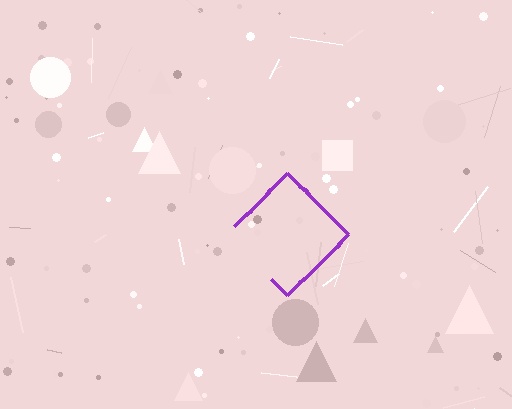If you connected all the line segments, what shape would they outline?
They would outline a diamond.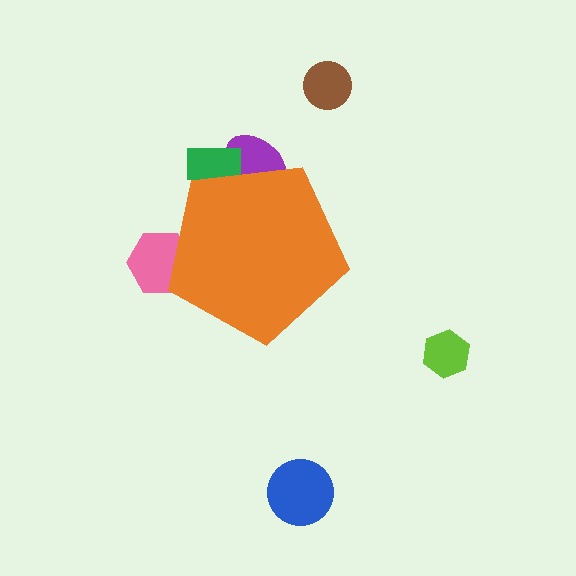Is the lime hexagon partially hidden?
No, the lime hexagon is fully visible.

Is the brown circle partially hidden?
No, the brown circle is fully visible.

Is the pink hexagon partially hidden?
Yes, the pink hexagon is partially hidden behind the orange pentagon.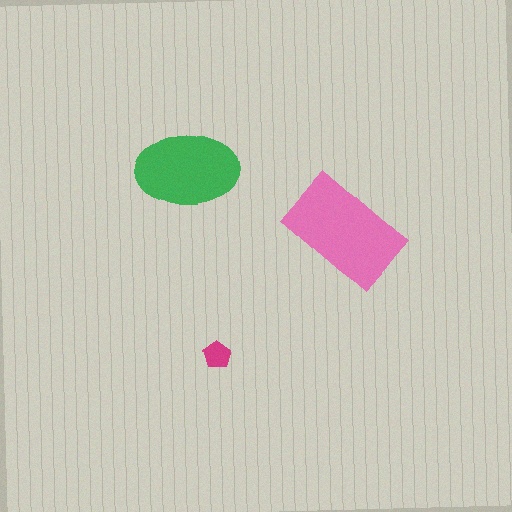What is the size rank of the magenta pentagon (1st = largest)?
3rd.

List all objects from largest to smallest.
The pink rectangle, the green ellipse, the magenta pentagon.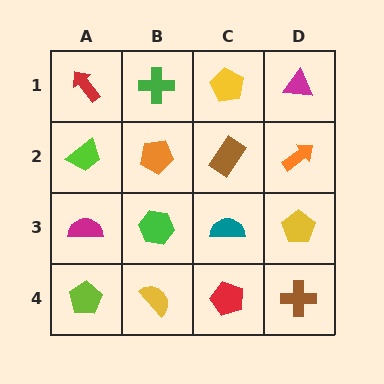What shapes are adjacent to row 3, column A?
A lime trapezoid (row 2, column A), a lime pentagon (row 4, column A), a green hexagon (row 3, column B).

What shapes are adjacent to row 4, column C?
A teal semicircle (row 3, column C), a yellow semicircle (row 4, column B), a brown cross (row 4, column D).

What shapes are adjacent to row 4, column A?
A magenta semicircle (row 3, column A), a yellow semicircle (row 4, column B).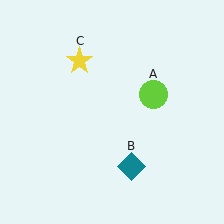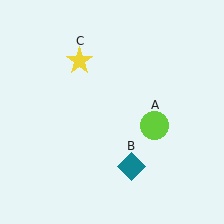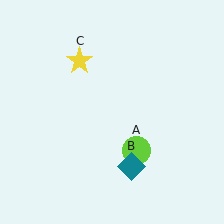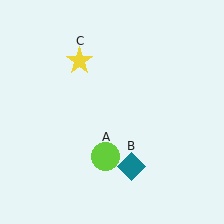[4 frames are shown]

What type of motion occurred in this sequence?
The lime circle (object A) rotated clockwise around the center of the scene.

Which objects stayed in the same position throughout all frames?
Teal diamond (object B) and yellow star (object C) remained stationary.